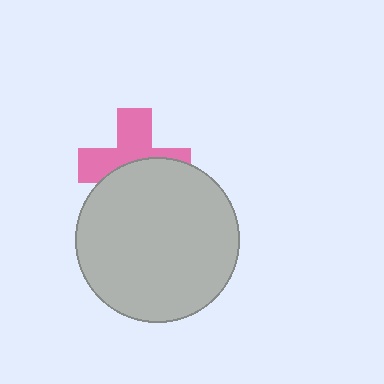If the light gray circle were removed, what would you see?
You would see the complete pink cross.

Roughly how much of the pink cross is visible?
About half of it is visible (roughly 52%).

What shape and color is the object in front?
The object in front is a light gray circle.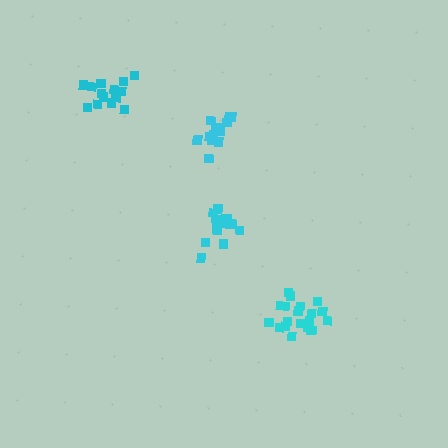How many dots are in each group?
Group 1: 14 dots, Group 2: 20 dots, Group 3: 15 dots, Group 4: 15 dots (64 total).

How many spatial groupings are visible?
There are 4 spatial groupings.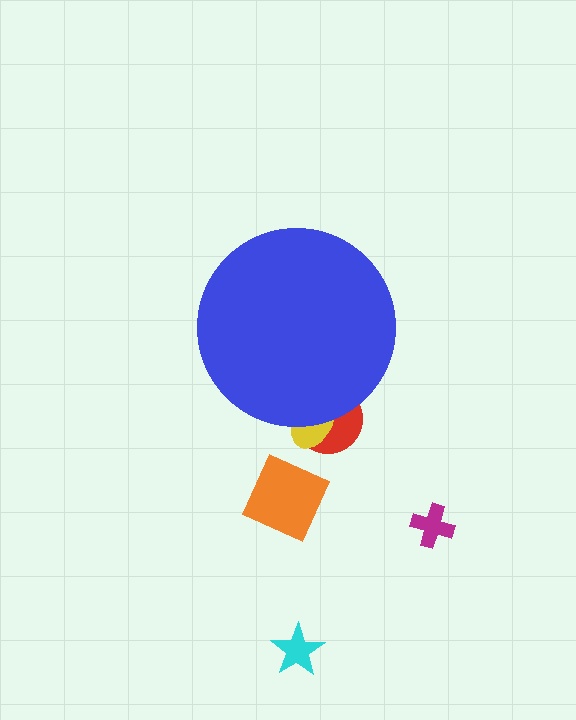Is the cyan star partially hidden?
No, the cyan star is fully visible.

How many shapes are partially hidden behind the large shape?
2 shapes are partially hidden.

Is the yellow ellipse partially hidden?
Yes, the yellow ellipse is partially hidden behind the blue circle.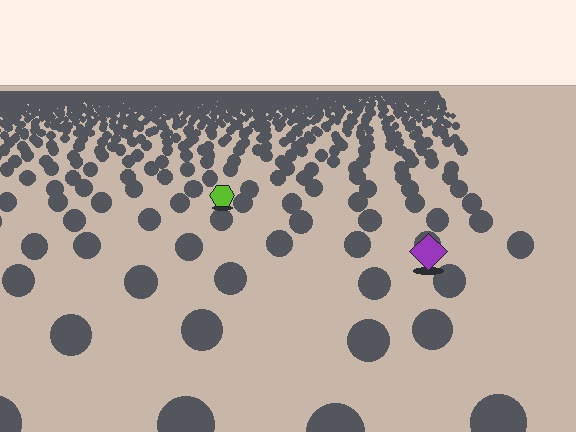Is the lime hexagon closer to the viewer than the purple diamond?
No. The purple diamond is closer — you can tell from the texture gradient: the ground texture is coarser near it.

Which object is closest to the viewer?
The purple diamond is closest. The texture marks near it are larger and more spread out.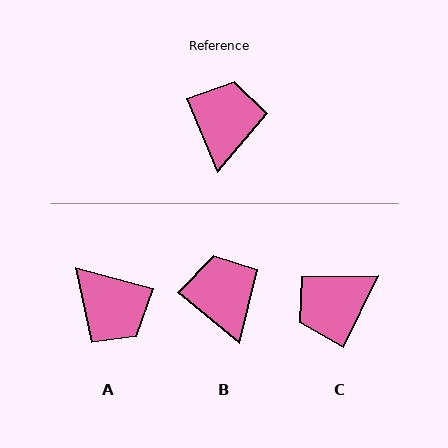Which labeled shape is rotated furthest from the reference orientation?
C, about 131 degrees away.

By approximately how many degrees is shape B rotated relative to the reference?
Approximately 27 degrees counter-clockwise.